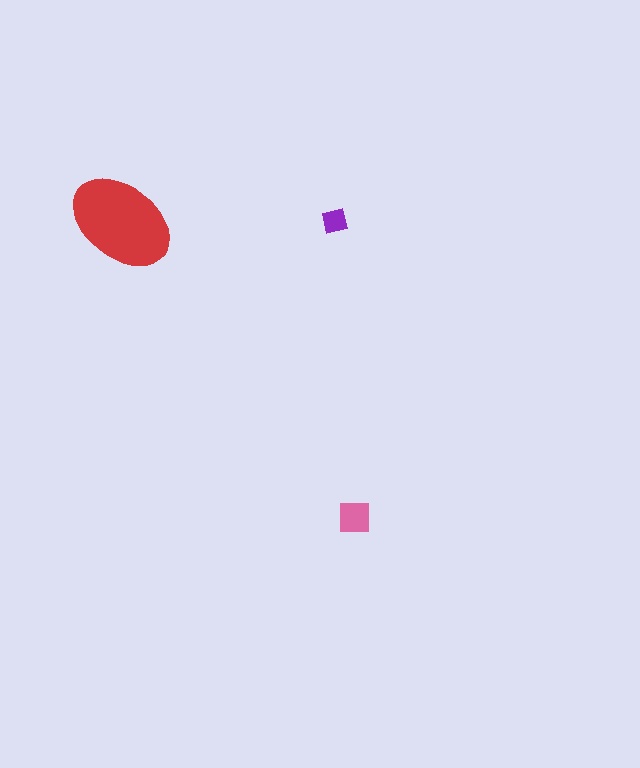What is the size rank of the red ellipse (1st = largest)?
1st.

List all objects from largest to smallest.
The red ellipse, the pink square, the purple square.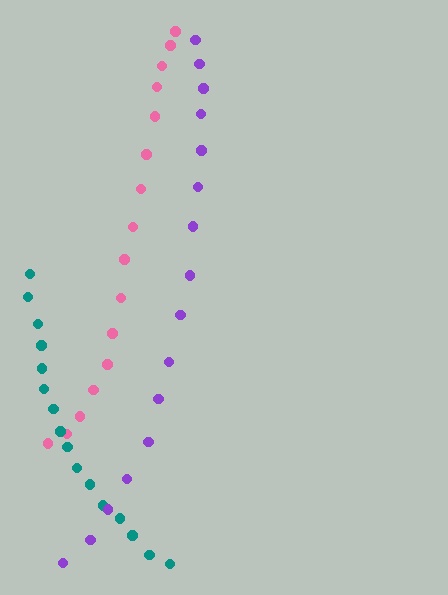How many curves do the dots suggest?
There are 3 distinct paths.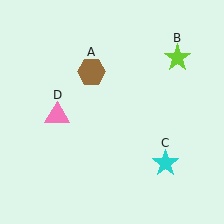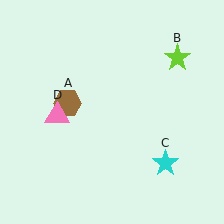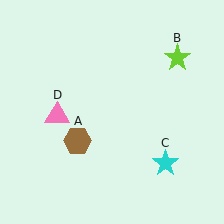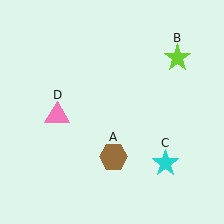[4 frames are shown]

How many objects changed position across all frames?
1 object changed position: brown hexagon (object A).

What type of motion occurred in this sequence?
The brown hexagon (object A) rotated counterclockwise around the center of the scene.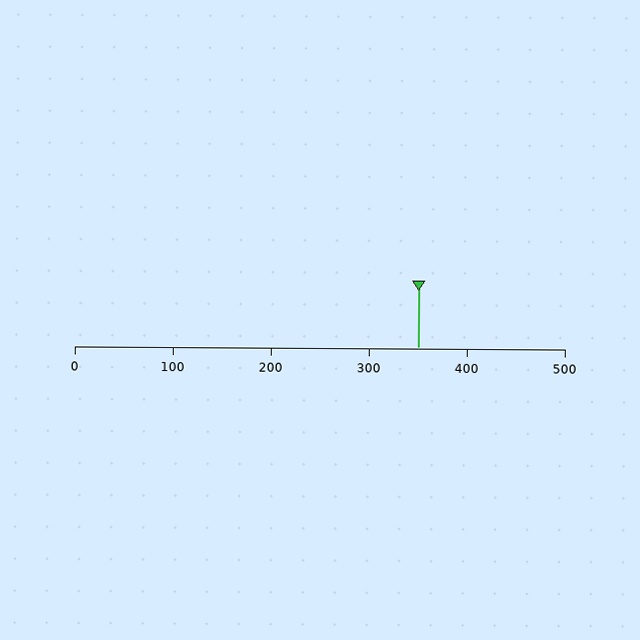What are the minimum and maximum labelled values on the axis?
The axis runs from 0 to 500.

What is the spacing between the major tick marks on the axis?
The major ticks are spaced 100 apart.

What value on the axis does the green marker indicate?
The marker indicates approximately 350.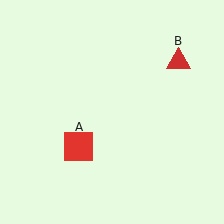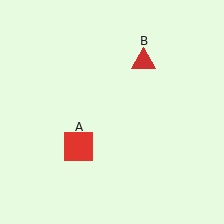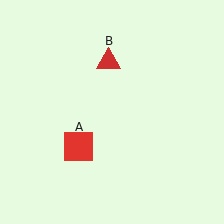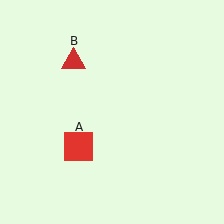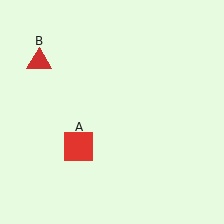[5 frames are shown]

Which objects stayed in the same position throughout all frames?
Red square (object A) remained stationary.